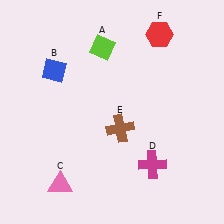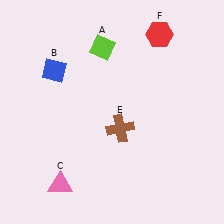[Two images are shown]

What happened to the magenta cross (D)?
The magenta cross (D) was removed in Image 2. It was in the bottom-right area of Image 1.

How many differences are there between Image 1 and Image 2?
There is 1 difference between the two images.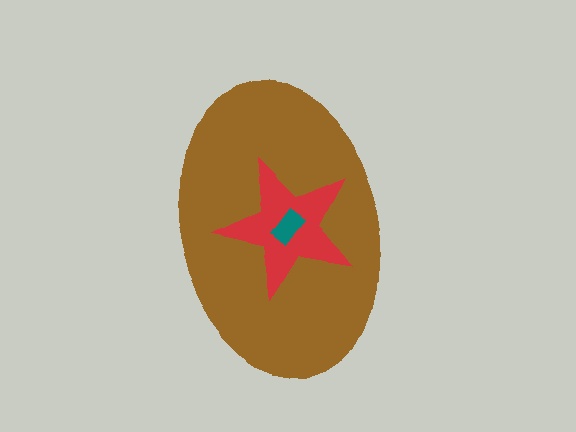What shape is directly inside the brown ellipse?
The red star.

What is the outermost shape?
The brown ellipse.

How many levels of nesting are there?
3.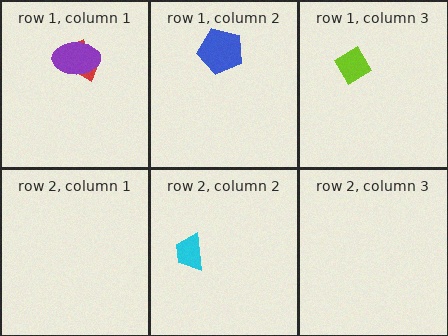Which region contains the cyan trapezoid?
The row 2, column 2 region.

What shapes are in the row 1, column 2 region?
The blue pentagon.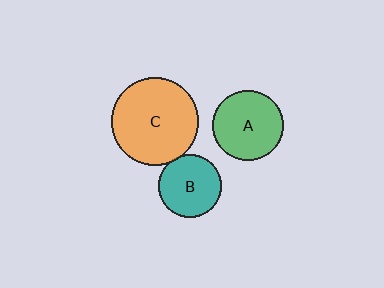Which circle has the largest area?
Circle C (orange).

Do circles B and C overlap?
Yes.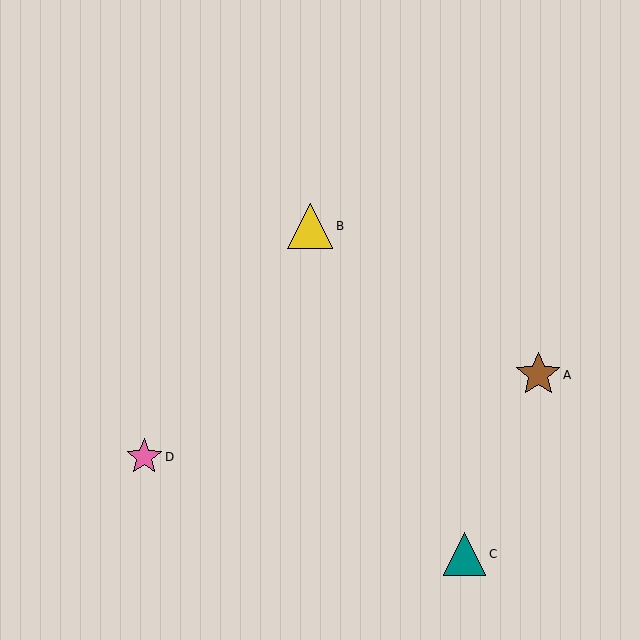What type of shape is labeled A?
Shape A is a brown star.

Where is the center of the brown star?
The center of the brown star is at (538, 375).